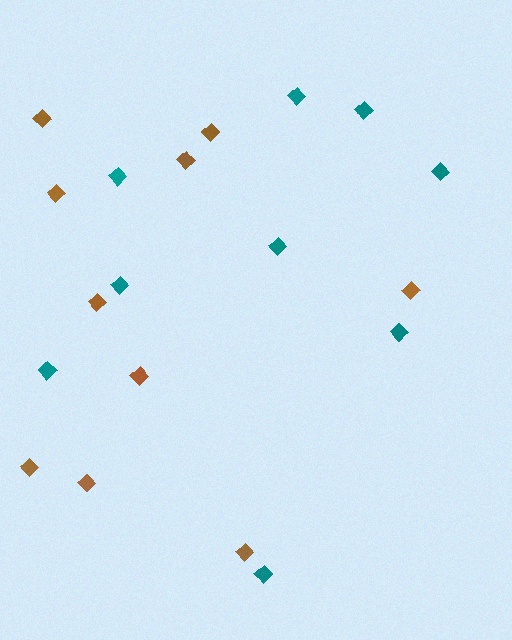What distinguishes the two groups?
There are 2 groups: one group of brown diamonds (10) and one group of teal diamonds (9).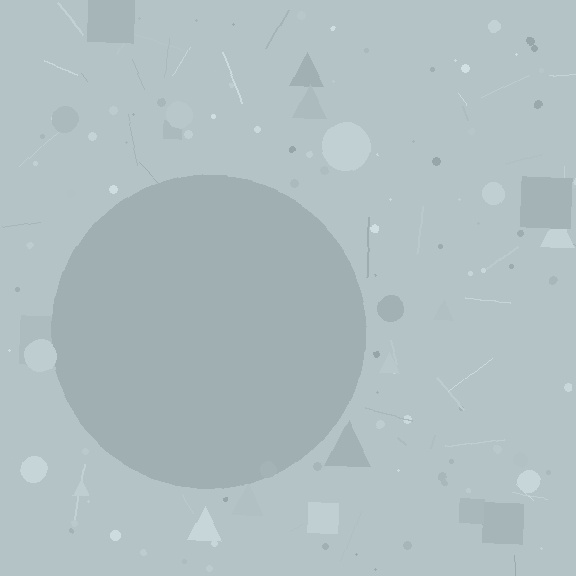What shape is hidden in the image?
A circle is hidden in the image.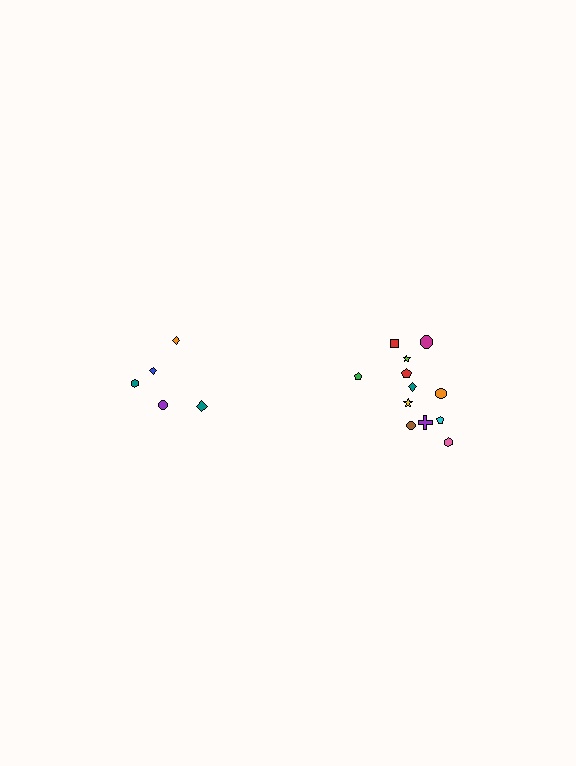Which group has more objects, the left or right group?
The right group.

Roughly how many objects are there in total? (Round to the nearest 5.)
Roughly 15 objects in total.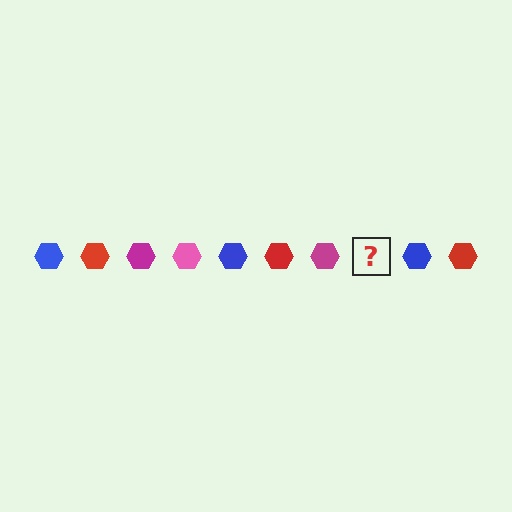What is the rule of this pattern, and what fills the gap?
The rule is that the pattern cycles through blue, red, magenta, pink hexagons. The gap should be filled with a pink hexagon.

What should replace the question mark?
The question mark should be replaced with a pink hexagon.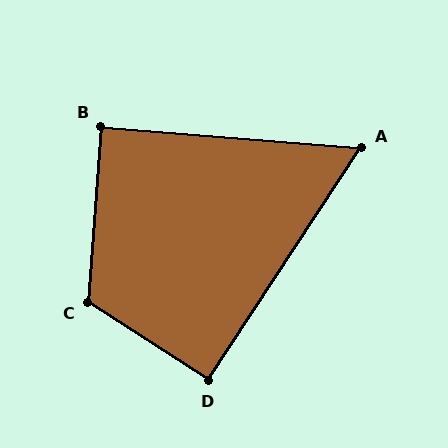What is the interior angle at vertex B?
Approximately 90 degrees (approximately right).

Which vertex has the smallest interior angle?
A, at approximately 61 degrees.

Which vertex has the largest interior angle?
C, at approximately 119 degrees.